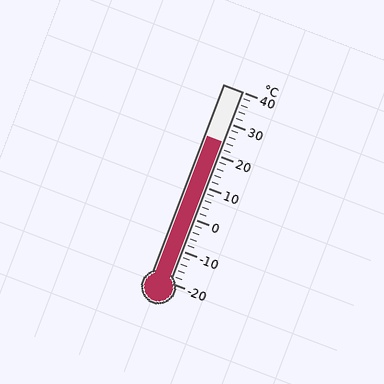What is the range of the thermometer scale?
The thermometer scale ranges from -20°C to 40°C.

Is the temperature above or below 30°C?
The temperature is below 30°C.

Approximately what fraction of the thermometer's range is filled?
The thermometer is filled to approximately 75% of its range.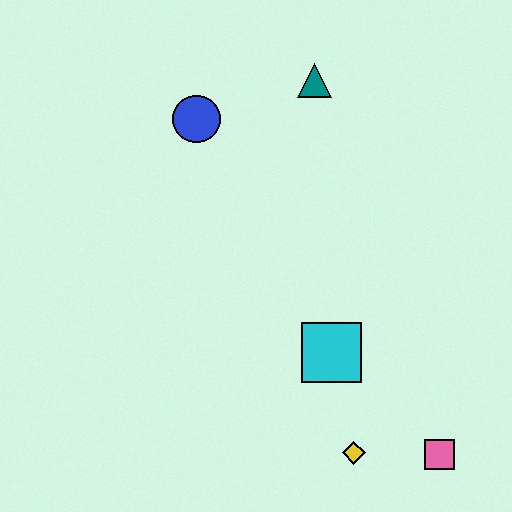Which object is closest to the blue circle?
The teal triangle is closest to the blue circle.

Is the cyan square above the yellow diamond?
Yes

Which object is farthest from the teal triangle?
The pink square is farthest from the teal triangle.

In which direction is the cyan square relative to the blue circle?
The cyan square is below the blue circle.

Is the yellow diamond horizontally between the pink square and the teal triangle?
Yes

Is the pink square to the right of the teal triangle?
Yes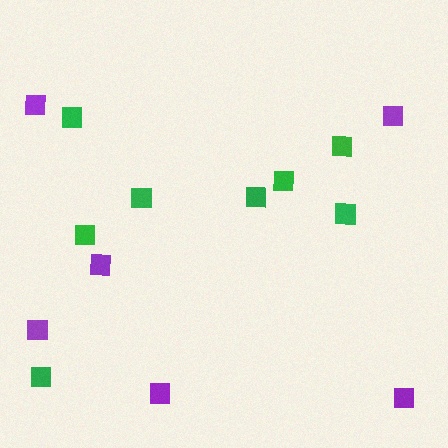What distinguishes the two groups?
There are 2 groups: one group of purple squares (6) and one group of green squares (8).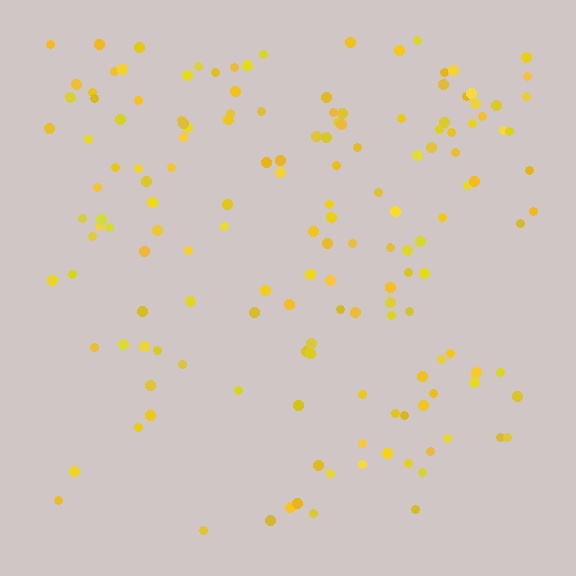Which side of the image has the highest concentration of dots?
The top.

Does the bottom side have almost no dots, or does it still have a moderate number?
Still a moderate number, just noticeably fewer than the top.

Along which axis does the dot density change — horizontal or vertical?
Vertical.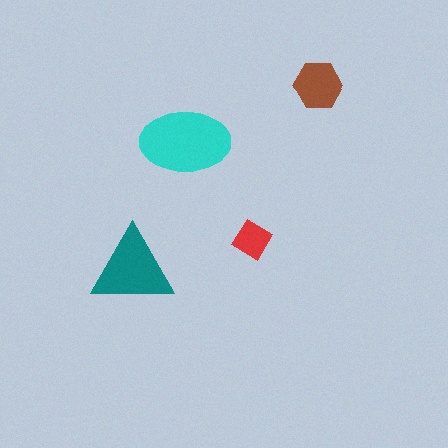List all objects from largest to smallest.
The cyan ellipse, the teal triangle, the brown hexagon, the red diamond.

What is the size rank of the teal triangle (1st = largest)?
2nd.